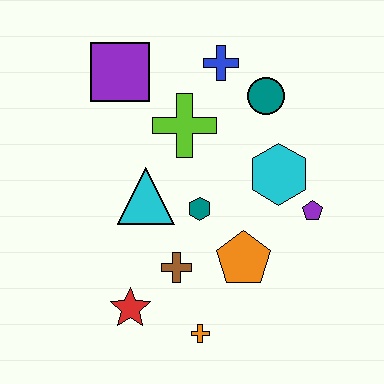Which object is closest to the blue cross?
The teal circle is closest to the blue cross.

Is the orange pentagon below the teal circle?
Yes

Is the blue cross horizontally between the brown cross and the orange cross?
No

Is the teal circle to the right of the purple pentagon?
No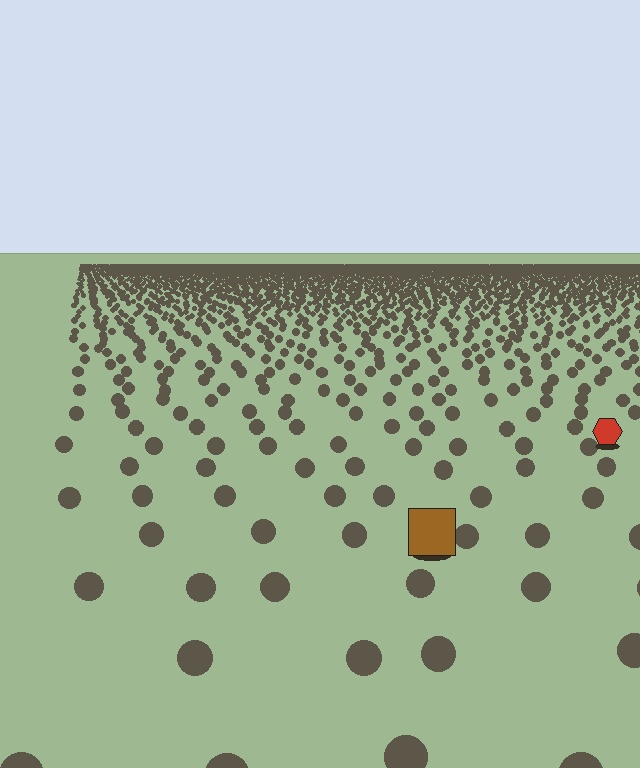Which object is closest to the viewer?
The brown square is closest. The texture marks near it are larger and more spread out.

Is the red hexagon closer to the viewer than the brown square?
No. The brown square is closer — you can tell from the texture gradient: the ground texture is coarser near it.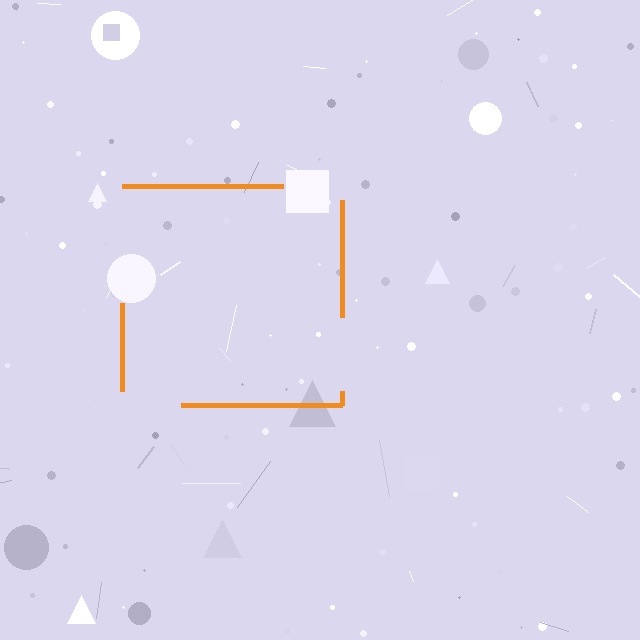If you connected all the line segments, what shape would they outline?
They would outline a square.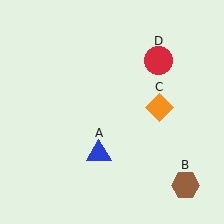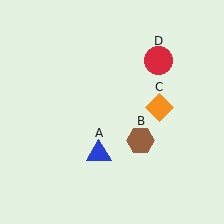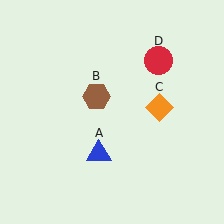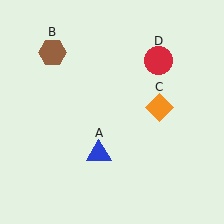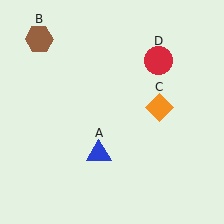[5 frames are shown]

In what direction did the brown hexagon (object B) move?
The brown hexagon (object B) moved up and to the left.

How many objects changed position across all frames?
1 object changed position: brown hexagon (object B).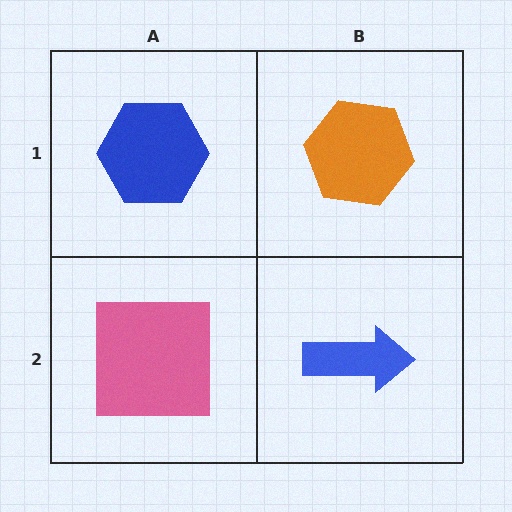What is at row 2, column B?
A blue arrow.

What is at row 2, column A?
A pink square.